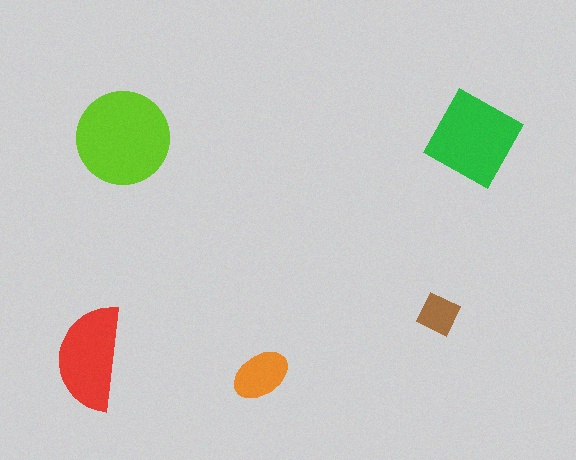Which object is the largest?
The lime circle.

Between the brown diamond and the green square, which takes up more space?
The green square.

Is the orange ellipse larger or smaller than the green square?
Smaller.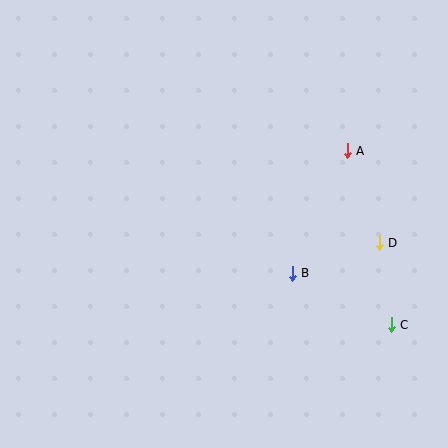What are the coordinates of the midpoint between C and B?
The midpoint between C and B is at (342, 299).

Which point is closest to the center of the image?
Point B at (292, 274) is closest to the center.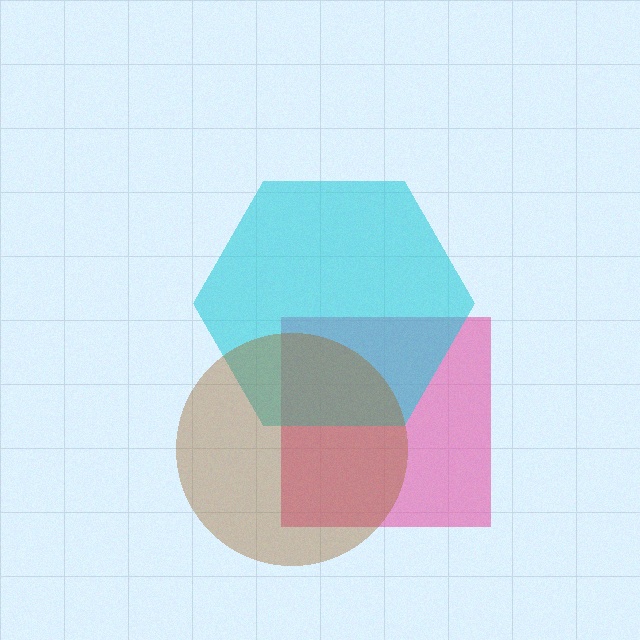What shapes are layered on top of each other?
The layered shapes are: a pink square, a cyan hexagon, a brown circle.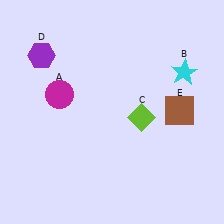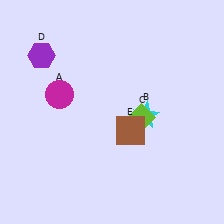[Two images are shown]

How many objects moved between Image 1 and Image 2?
2 objects moved between the two images.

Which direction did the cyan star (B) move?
The cyan star (B) moved down.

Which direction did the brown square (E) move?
The brown square (E) moved left.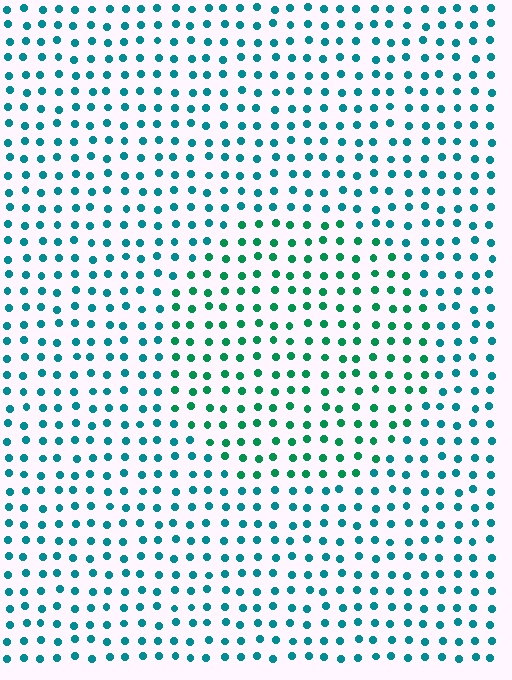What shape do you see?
I see a circle.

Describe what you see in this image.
The image is filled with small teal elements in a uniform arrangement. A circle-shaped region is visible where the elements are tinted to a slightly different hue, forming a subtle color boundary.